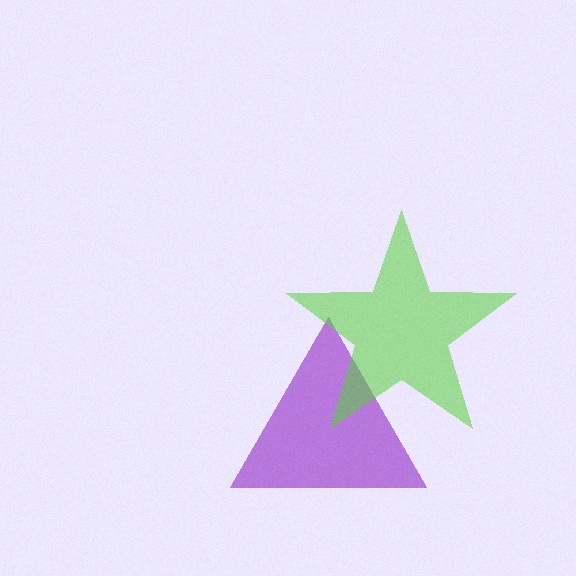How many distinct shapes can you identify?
There are 2 distinct shapes: a purple triangle, a lime star.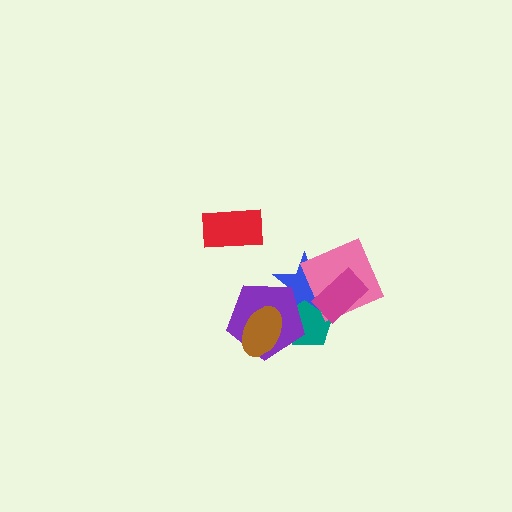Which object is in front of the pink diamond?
The magenta rectangle is in front of the pink diamond.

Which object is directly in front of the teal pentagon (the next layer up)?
The blue star is directly in front of the teal pentagon.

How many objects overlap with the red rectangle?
0 objects overlap with the red rectangle.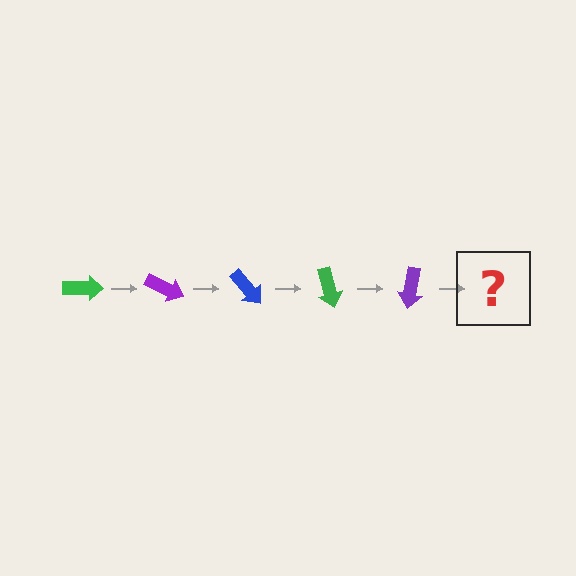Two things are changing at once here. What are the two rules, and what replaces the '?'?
The two rules are that it rotates 25 degrees each step and the color cycles through green, purple, and blue. The '?' should be a blue arrow, rotated 125 degrees from the start.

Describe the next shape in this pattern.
It should be a blue arrow, rotated 125 degrees from the start.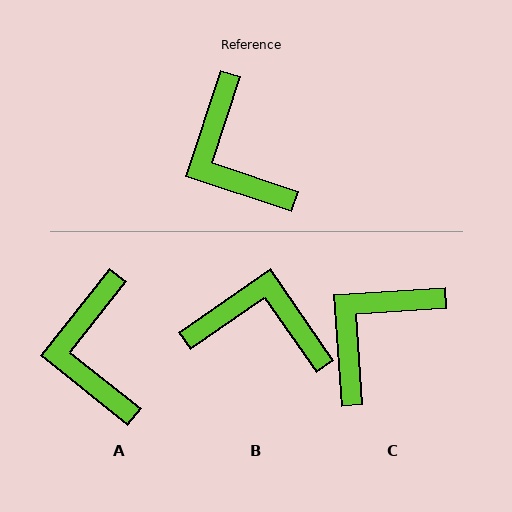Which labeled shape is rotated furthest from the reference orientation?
B, about 127 degrees away.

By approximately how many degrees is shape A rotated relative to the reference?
Approximately 20 degrees clockwise.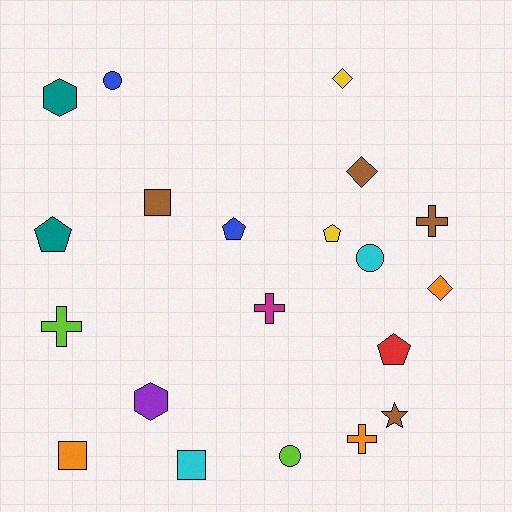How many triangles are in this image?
There are no triangles.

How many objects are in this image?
There are 20 objects.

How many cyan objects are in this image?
There are 2 cyan objects.